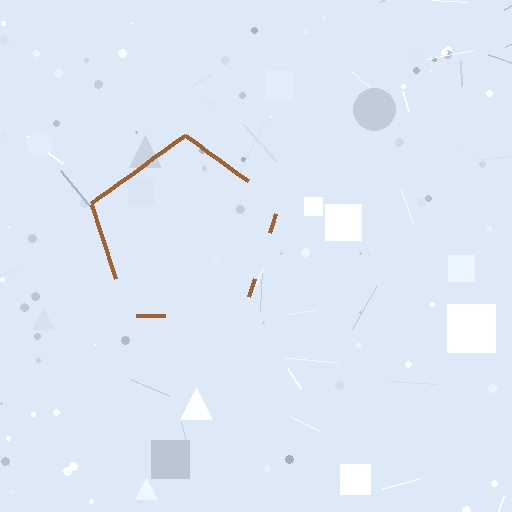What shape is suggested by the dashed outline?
The dashed outline suggests a pentagon.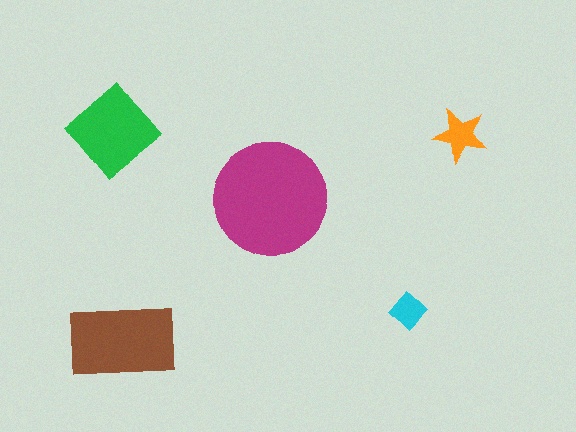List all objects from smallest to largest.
The cyan diamond, the orange star, the green diamond, the brown rectangle, the magenta circle.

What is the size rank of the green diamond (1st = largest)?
3rd.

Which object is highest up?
The green diamond is topmost.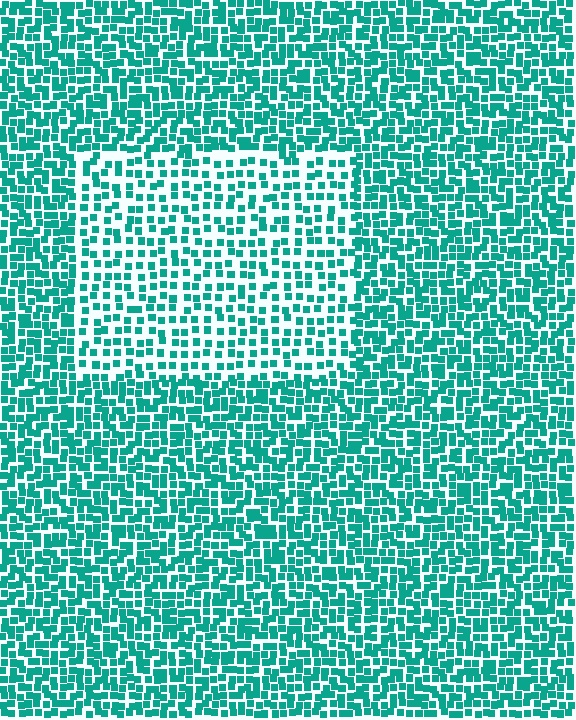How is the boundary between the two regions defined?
The boundary is defined by a change in element density (approximately 1.8x ratio). All elements are the same color, size, and shape.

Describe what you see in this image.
The image contains small teal elements arranged at two different densities. A rectangle-shaped region is visible where the elements are less densely packed than the surrounding area.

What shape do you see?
I see a rectangle.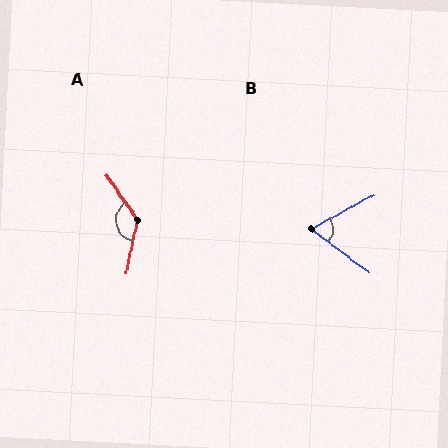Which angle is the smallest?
B, at approximately 66 degrees.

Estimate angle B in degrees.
Approximately 66 degrees.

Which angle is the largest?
A, at approximately 134 degrees.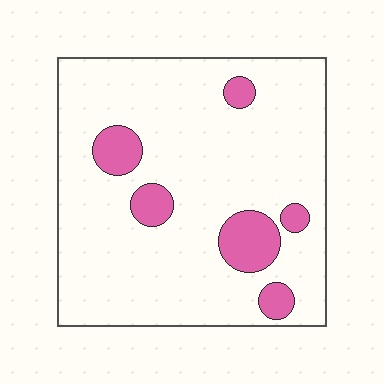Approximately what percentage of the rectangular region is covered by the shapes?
Approximately 15%.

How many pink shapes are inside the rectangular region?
6.